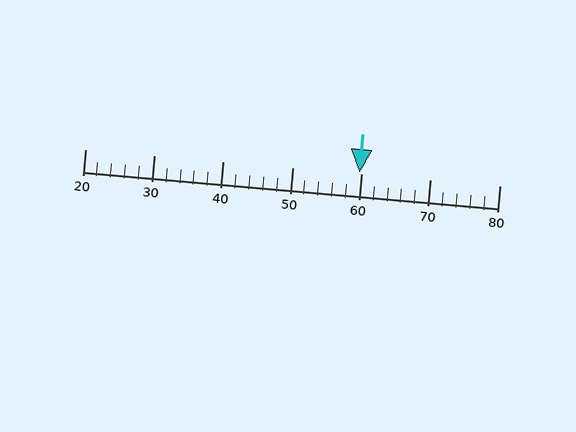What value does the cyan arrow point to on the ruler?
The cyan arrow points to approximately 60.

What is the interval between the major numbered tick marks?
The major tick marks are spaced 10 units apart.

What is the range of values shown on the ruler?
The ruler shows values from 20 to 80.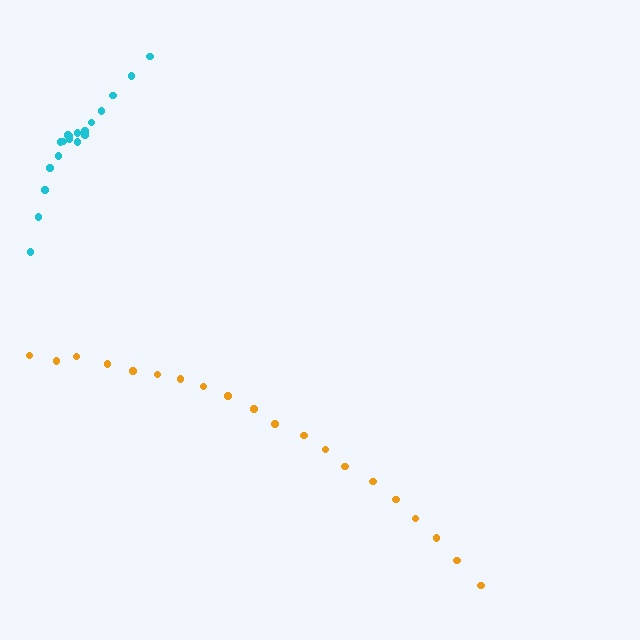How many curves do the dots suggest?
There are 2 distinct paths.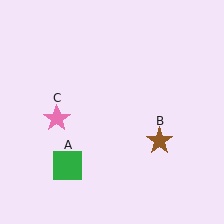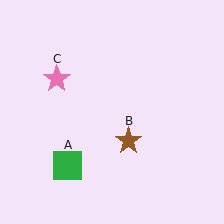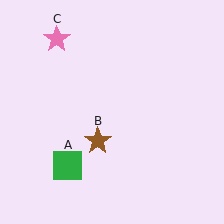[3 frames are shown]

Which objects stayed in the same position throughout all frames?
Green square (object A) remained stationary.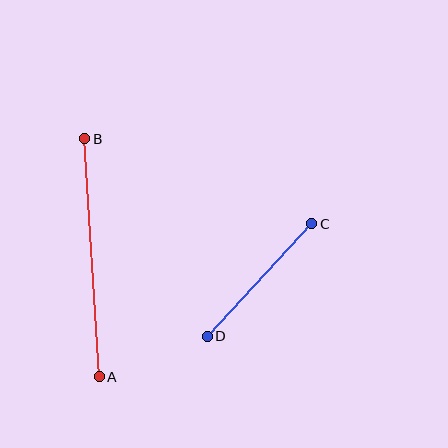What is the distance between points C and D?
The distance is approximately 153 pixels.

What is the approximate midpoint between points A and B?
The midpoint is at approximately (92, 258) pixels.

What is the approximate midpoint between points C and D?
The midpoint is at approximately (260, 280) pixels.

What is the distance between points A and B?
The distance is approximately 239 pixels.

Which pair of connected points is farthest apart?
Points A and B are farthest apart.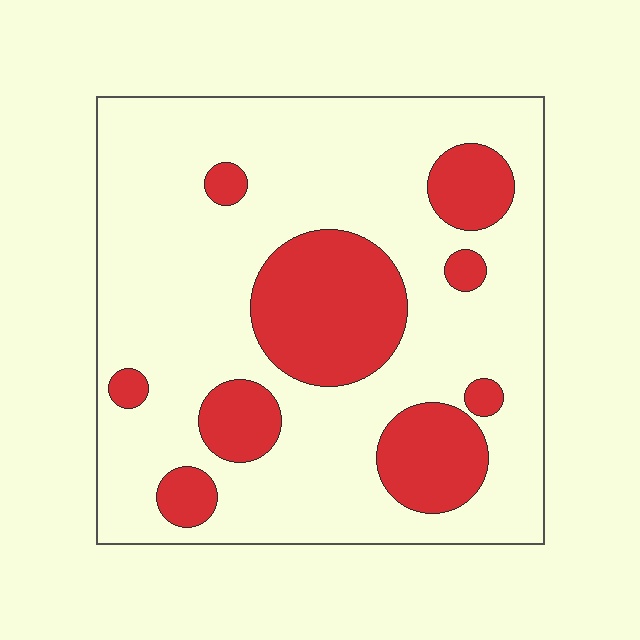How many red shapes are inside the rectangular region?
9.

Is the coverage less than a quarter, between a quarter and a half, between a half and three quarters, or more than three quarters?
Less than a quarter.